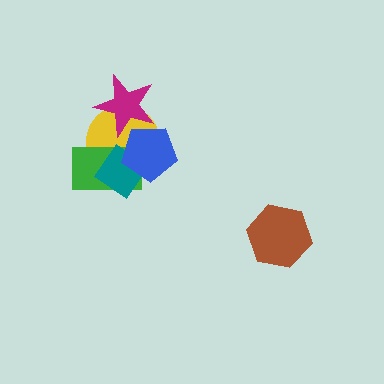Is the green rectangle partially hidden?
Yes, it is partially covered by another shape.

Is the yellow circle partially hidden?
Yes, it is partially covered by another shape.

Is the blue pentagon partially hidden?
No, no other shape covers it.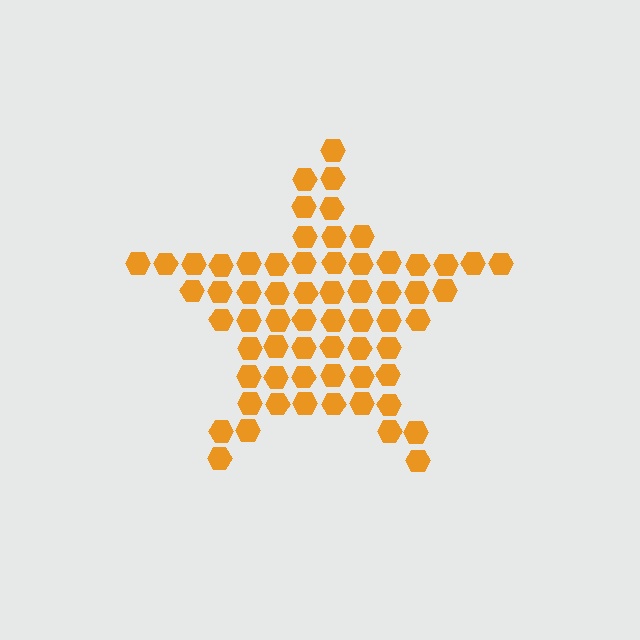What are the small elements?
The small elements are hexagons.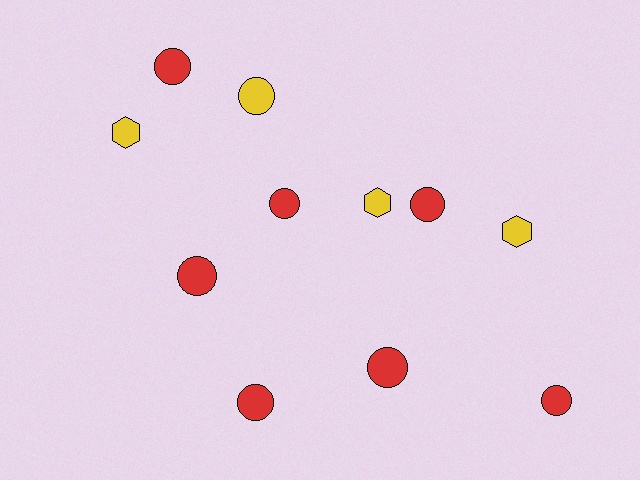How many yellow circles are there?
There is 1 yellow circle.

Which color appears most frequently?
Red, with 7 objects.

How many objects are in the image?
There are 11 objects.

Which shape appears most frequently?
Circle, with 8 objects.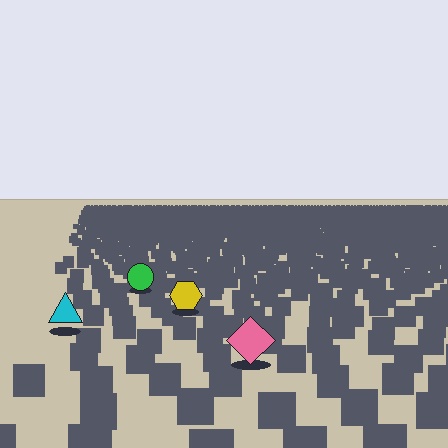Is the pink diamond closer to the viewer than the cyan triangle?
Yes. The pink diamond is closer — you can tell from the texture gradient: the ground texture is coarser near it.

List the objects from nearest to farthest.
From nearest to farthest: the pink diamond, the cyan triangle, the yellow hexagon, the green circle.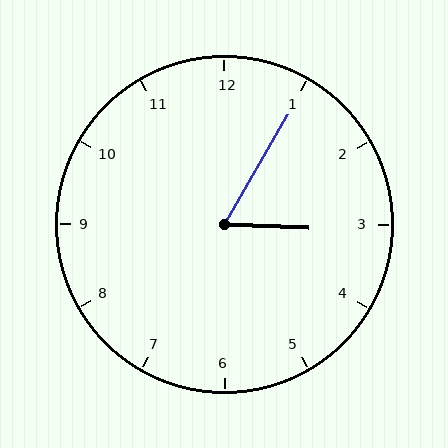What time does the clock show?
3:05.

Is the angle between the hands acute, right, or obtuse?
It is acute.